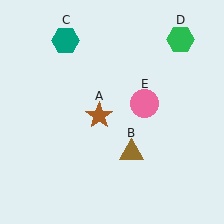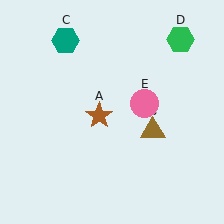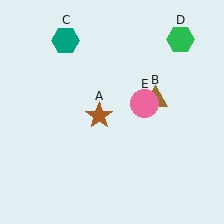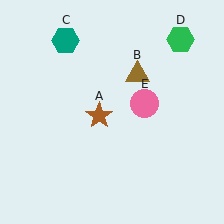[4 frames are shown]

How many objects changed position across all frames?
1 object changed position: brown triangle (object B).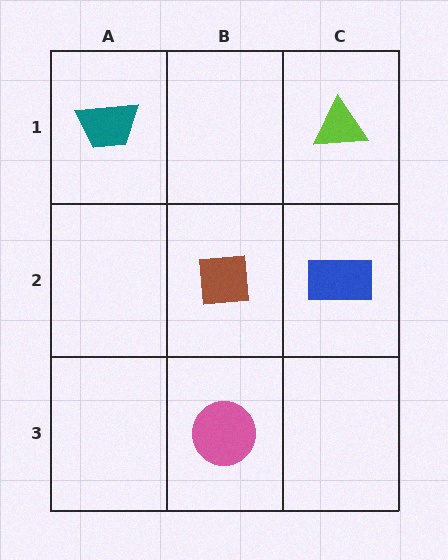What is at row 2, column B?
A brown square.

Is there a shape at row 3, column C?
No, that cell is empty.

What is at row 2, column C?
A blue rectangle.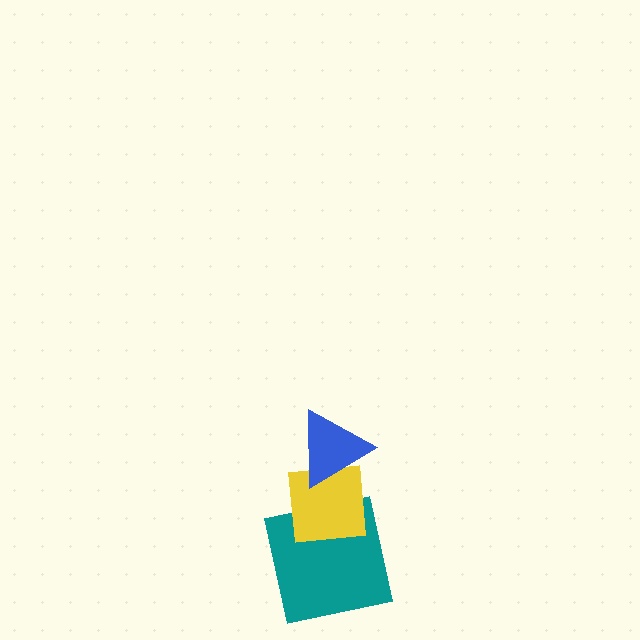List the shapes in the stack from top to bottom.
From top to bottom: the blue triangle, the yellow square, the teal square.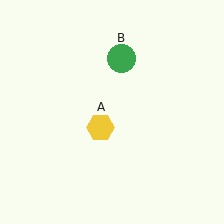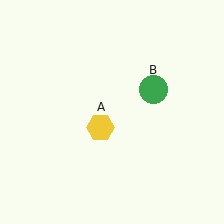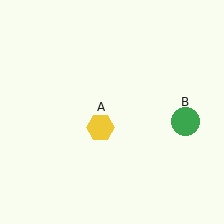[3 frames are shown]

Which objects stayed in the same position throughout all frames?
Yellow hexagon (object A) remained stationary.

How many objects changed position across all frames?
1 object changed position: green circle (object B).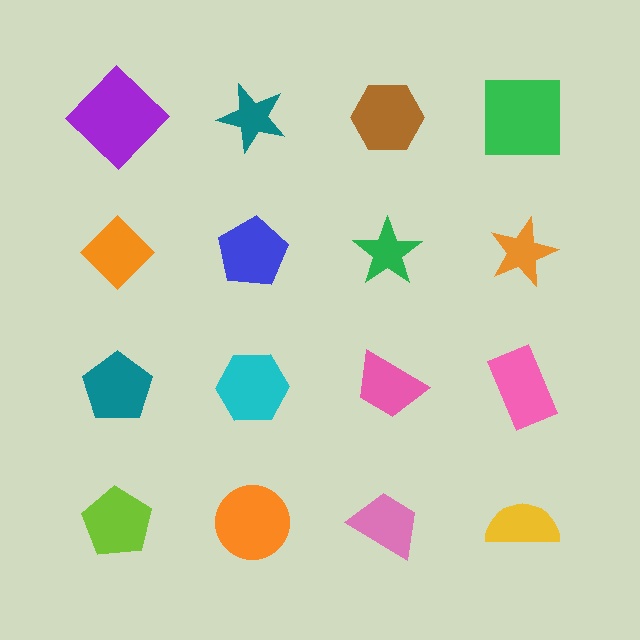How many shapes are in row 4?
4 shapes.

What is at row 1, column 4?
A green square.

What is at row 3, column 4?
A pink rectangle.